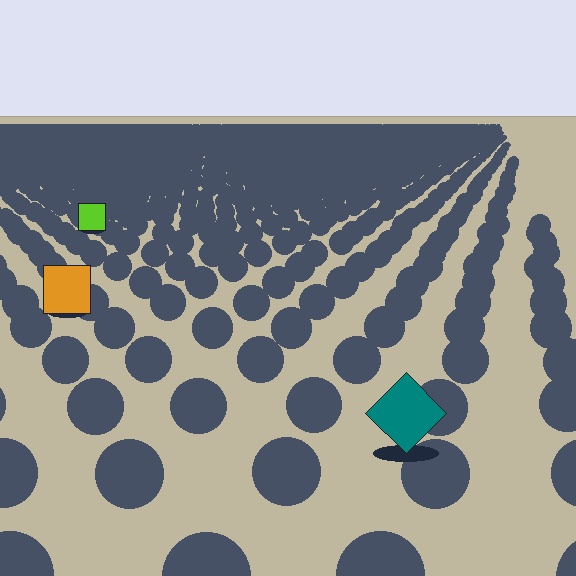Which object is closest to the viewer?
The teal diamond is closest. The texture marks near it are larger and more spread out.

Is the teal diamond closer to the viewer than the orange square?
Yes. The teal diamond is closer — you can tell from the texture gradient: the ground texture is coarser near it.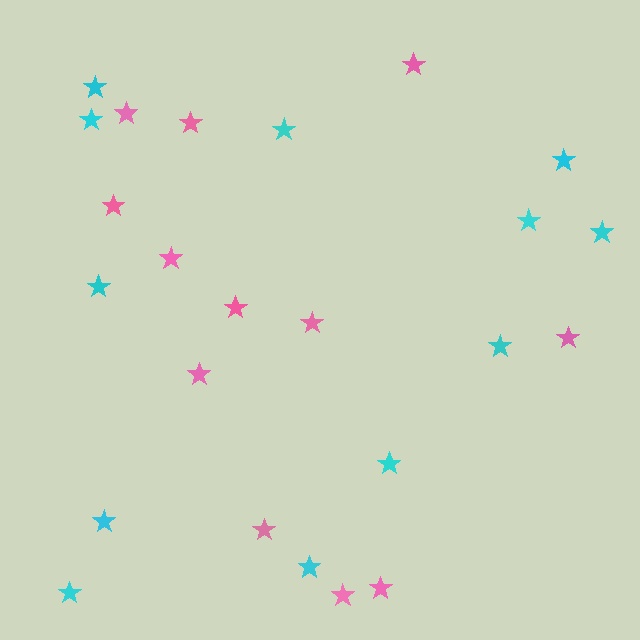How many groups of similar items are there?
There are 2 groups: one group of cyan stars (12) and one group of pink stars (12).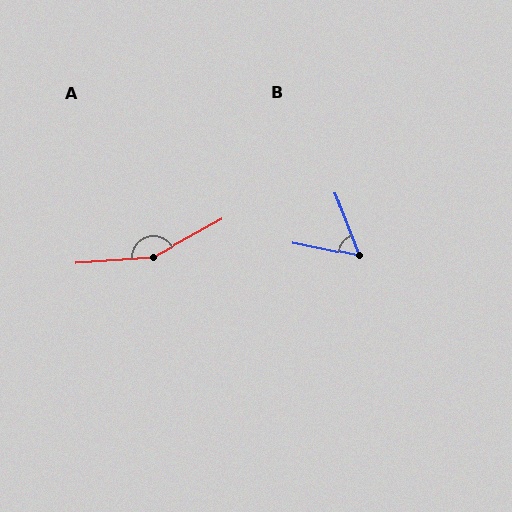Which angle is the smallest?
B, at approximately 58 degrees.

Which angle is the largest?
A, at approximately 155 degrees.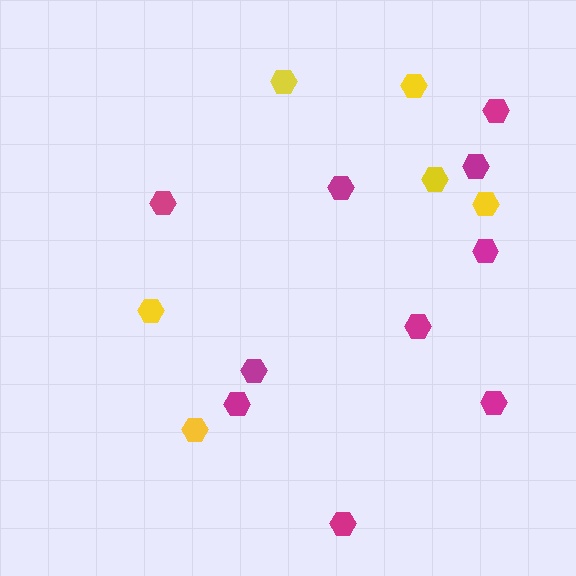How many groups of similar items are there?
There are 2 groups: one group of yellow hexagons (6) and one group of magenta hexagons (10).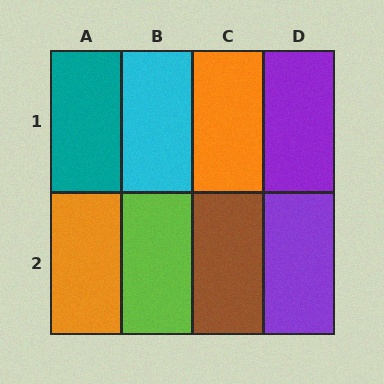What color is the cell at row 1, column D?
Purple.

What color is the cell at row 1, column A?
Teal.